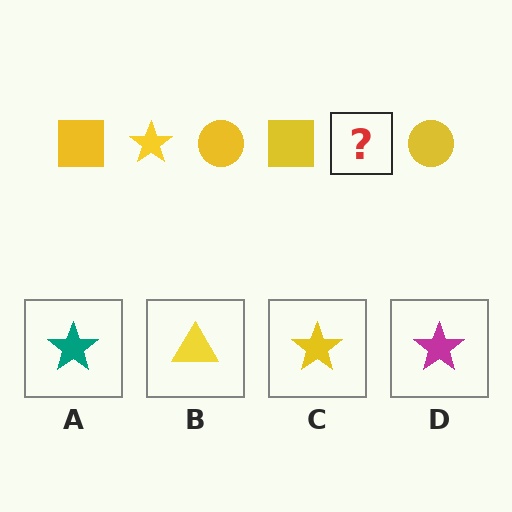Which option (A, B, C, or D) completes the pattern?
C.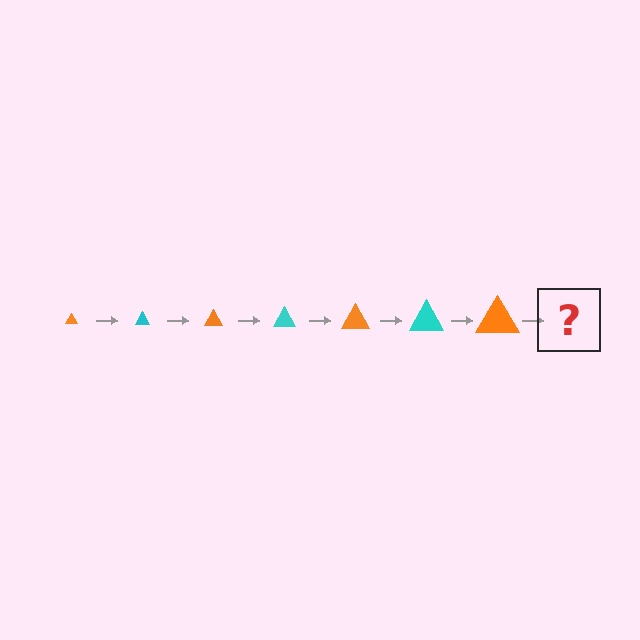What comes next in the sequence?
The next element should be a cyan triangle, larger than the previous one.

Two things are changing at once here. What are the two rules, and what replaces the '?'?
The two rules are that the triangle grows larger each step and the color cycles through orange and cyan. The '?' should be a cyan triangle, larger than the previous one.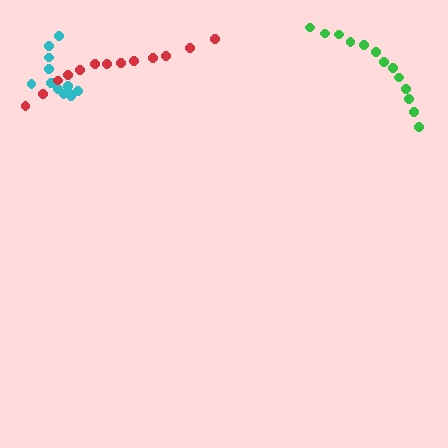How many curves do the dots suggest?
There are 3 distinct paths.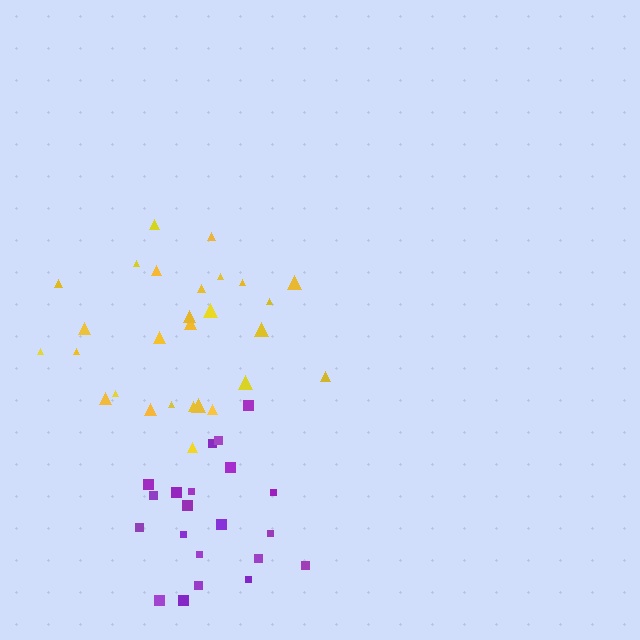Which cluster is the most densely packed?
Purple.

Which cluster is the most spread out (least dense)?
Yellow.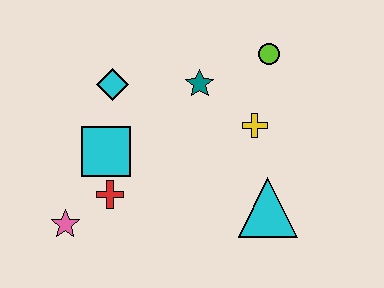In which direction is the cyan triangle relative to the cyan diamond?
The cyan triangle is to the right of the cyan diamond.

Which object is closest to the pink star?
The red cross is closest to the pink star.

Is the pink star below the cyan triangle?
Yes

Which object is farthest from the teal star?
The pink star is farthest from the teal star.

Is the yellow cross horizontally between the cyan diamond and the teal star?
No